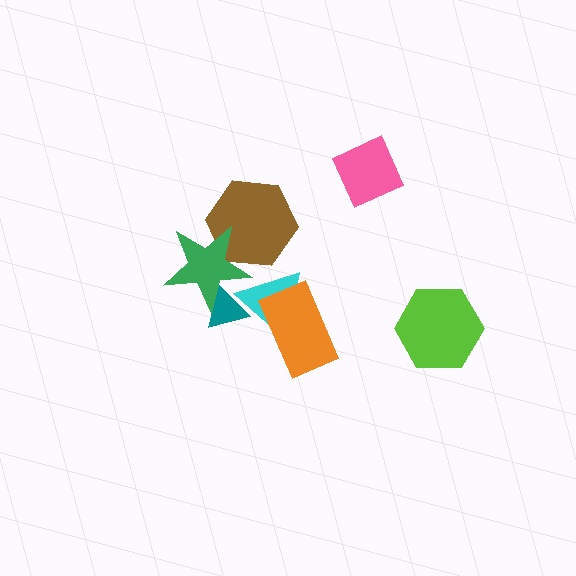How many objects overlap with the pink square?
0 objects overlap with the pink square.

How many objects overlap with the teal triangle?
2 objects overlap with the teal triangle.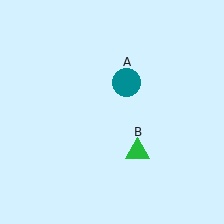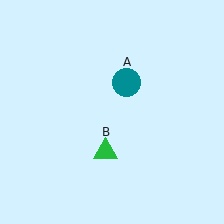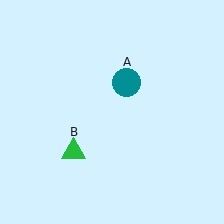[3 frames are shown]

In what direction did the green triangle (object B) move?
The green triangle (object B) moved left.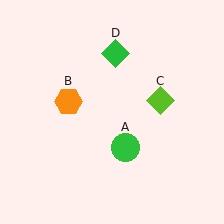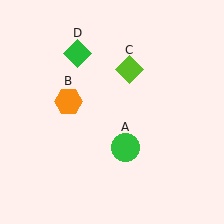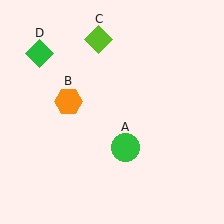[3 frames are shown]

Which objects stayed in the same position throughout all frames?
Green circle (object A) and orange hexagon (object B) remained stationary.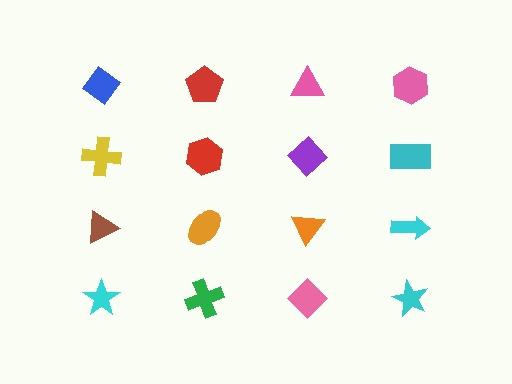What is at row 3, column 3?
An orange triangle.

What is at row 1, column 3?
A pink triangle.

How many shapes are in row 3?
4 shapes.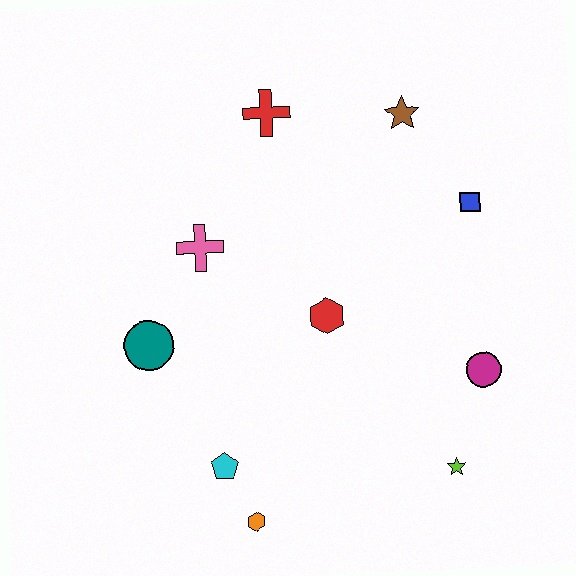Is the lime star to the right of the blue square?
No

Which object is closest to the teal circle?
The pink cross is closest to the teal circle.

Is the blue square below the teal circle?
No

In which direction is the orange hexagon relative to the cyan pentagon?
The orange hexagon is below the cyan pentagon.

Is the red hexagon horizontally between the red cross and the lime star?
Yes